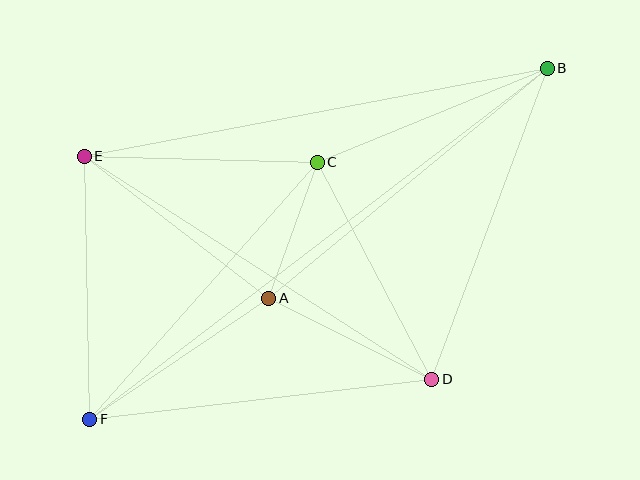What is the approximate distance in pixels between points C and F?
The distance between C and F is approximately 343 pixels.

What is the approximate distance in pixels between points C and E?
The distance between C and E is approximately 233 pixels.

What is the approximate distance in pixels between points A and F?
The distance between A and F is approximately 216 pixels.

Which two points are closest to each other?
Points A and C are closest to each other.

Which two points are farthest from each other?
Points B and F are farthest from each other.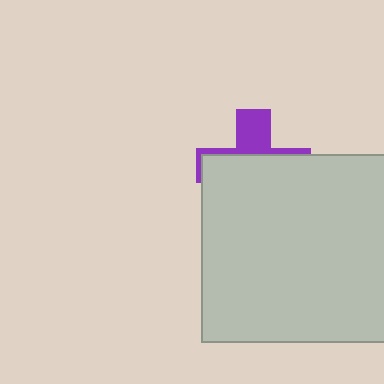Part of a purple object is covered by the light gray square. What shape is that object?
It is a cross.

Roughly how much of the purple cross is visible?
A small part of it is visible (roughly 32%).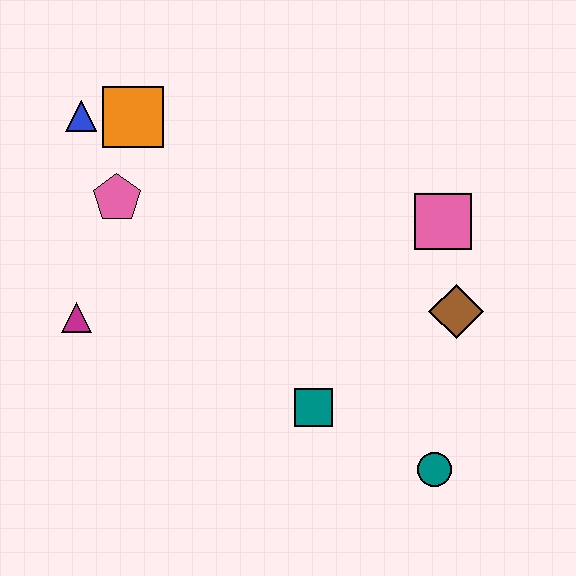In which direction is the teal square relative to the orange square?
The teal square is below the orange square.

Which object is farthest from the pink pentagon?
The teal circle is farthest from the pink pentagon.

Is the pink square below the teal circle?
No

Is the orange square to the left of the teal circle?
Yes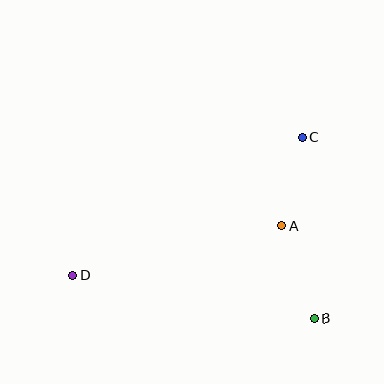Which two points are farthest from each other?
Points C and D are farthest from each other.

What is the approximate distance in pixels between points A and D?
The distance between A and D is approximately 215 pixels.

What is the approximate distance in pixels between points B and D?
The distance between B and D is approximately 246 pixels.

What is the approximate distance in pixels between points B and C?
The distance between B and C is approximately 182 pixels.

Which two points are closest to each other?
Points A and C are closest to each other.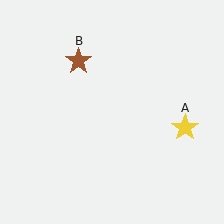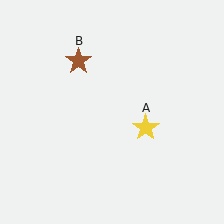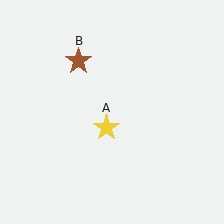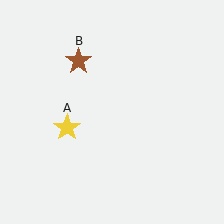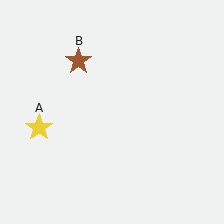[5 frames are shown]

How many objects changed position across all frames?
1 object changed position: yellow star (object A).